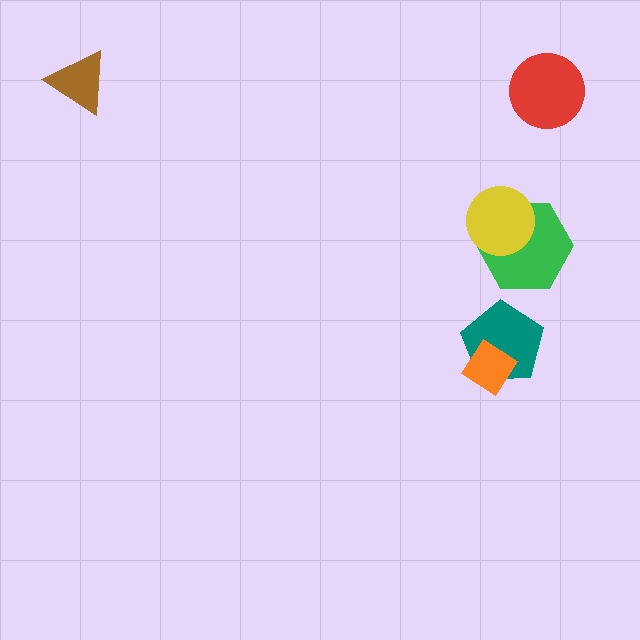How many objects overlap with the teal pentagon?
1 object overlaps with the teal pentagon.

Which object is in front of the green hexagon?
The yellow circle is in front of the green hexagon.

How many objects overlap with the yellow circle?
1 object overlaps with the yellow circle.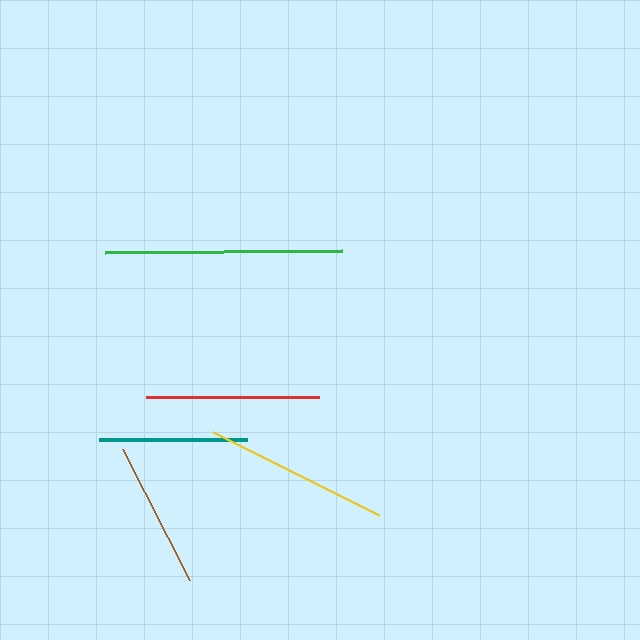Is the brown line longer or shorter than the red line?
The red line is longer than the brown line.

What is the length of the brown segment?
The brown segment is approximately 147 pixels long.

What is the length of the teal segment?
The teal segment is approximately 149 pixels long.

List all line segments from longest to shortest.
From longest to shortest: green, yellow, red, teal, brown.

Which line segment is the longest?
The green line is the longest at approximately 237 pixels.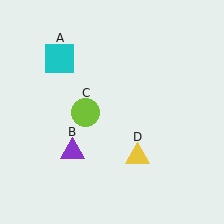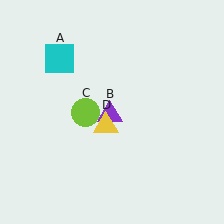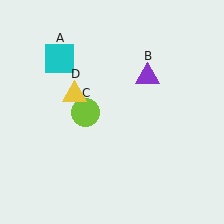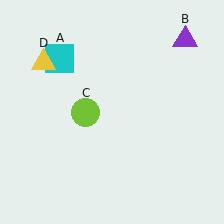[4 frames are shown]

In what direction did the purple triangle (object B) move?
The purple triangle (object B) moved up and to the right.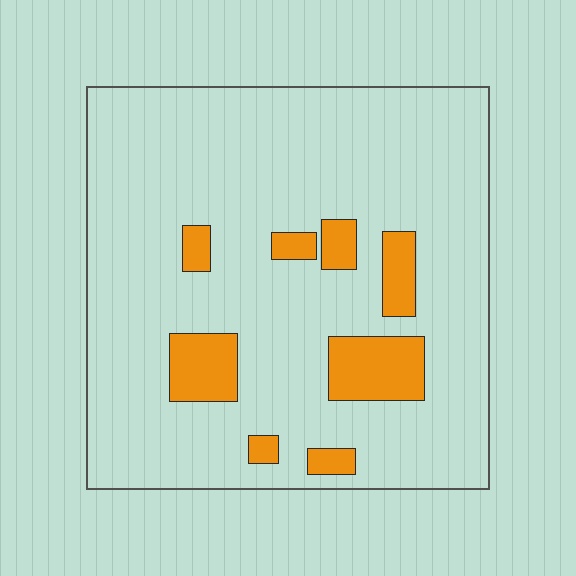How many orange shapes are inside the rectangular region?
8.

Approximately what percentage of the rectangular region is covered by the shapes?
Approximately 15%.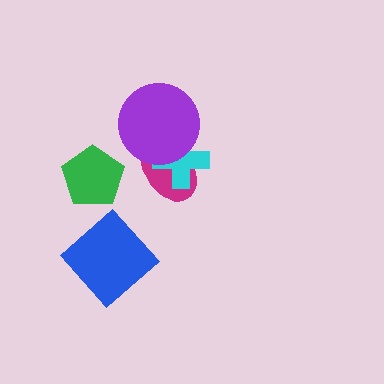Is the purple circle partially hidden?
No, no other shape covers it.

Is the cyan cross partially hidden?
Yes, it is partially covered by another shape.